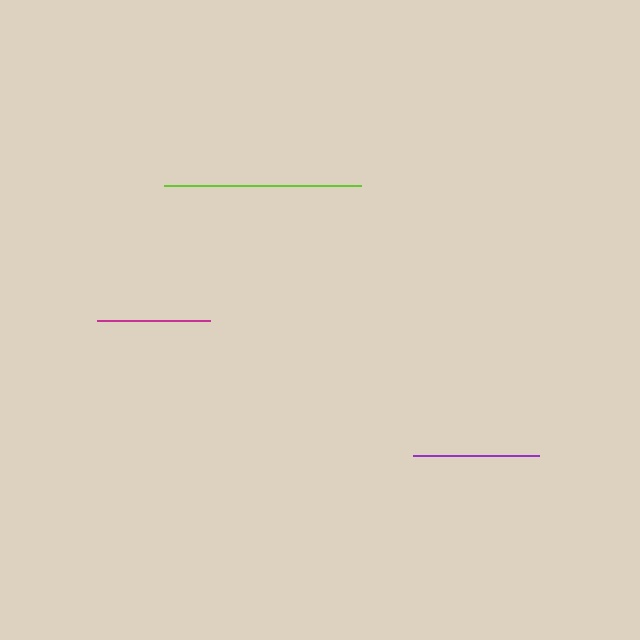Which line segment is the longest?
The lime line is the longest at approximately 197 pixels.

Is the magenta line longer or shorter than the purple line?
The purple line is longer than the magenta line.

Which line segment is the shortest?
The magenta line is the shortest at approximately 113 pixels.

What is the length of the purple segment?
The purple segment is approximately 126 pixels long.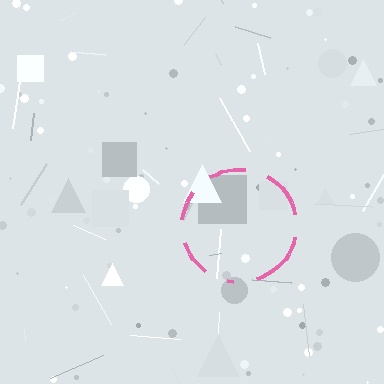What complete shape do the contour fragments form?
The contour fragments form a circle.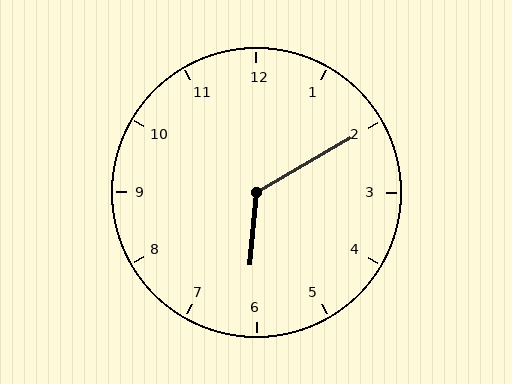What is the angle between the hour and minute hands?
Approximately 125 degrees.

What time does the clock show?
6:10.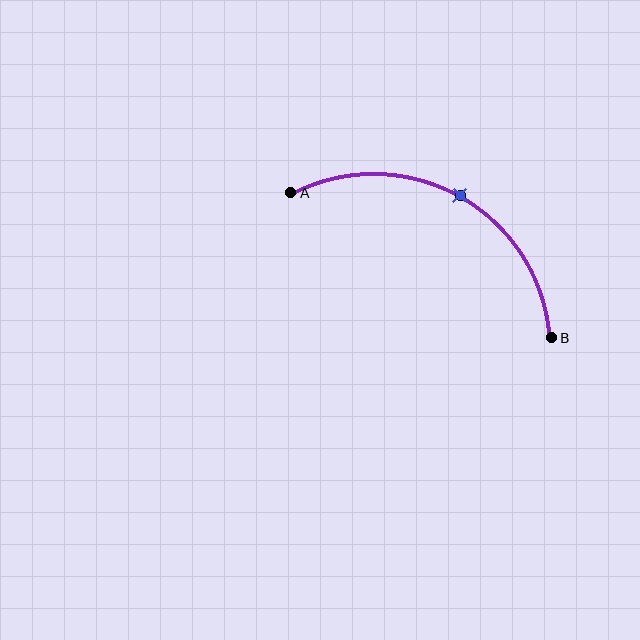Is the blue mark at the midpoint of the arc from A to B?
Yes. The blue mark lies on the arc at equal arc-length from both A and B — it is the arc midpoint.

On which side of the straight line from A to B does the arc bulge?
The arc bulges above the straight line connecting A and B.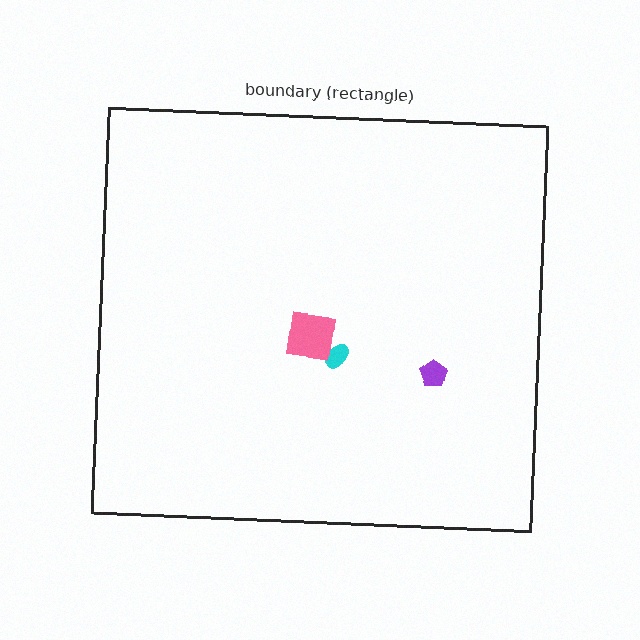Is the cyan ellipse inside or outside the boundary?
Inside.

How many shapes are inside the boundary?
3 inside, 0 outside.